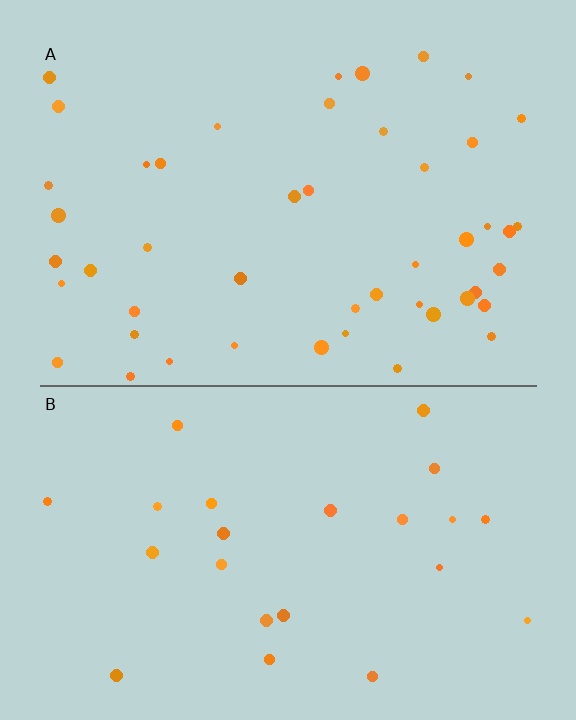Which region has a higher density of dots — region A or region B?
A (the top).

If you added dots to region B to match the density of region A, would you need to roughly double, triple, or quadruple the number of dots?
Approximately double.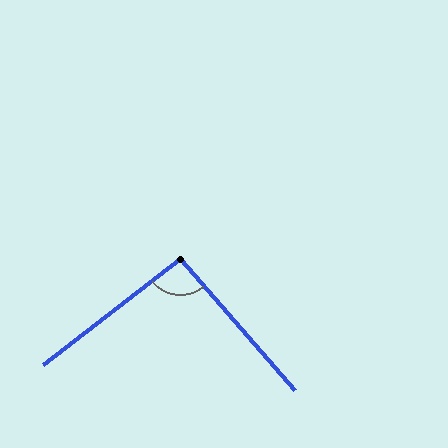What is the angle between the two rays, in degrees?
Approximately 93 degrees.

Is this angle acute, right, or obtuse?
It is approximately a right angle.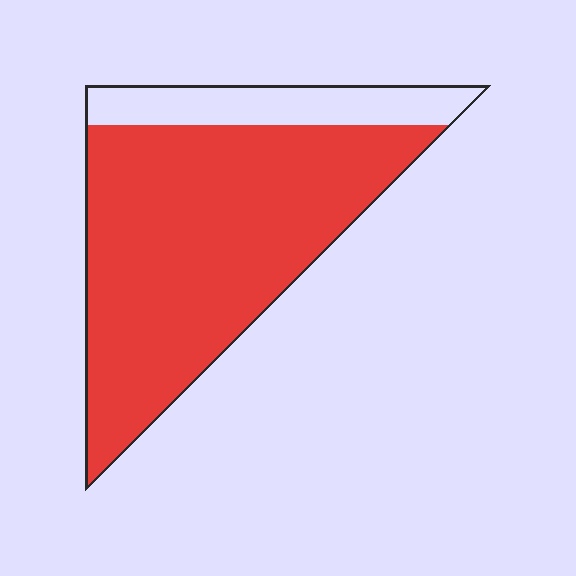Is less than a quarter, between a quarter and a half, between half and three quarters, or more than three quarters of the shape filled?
More than three quarters.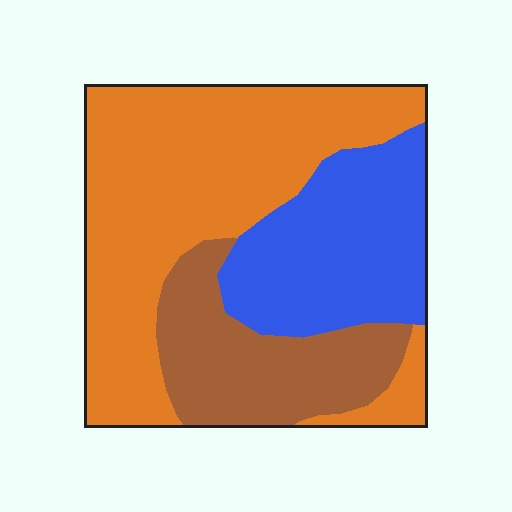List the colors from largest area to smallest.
From largest to smallest: orange, blue, brown.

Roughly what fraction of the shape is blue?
Blue takes up between a sixth and a third of the shape.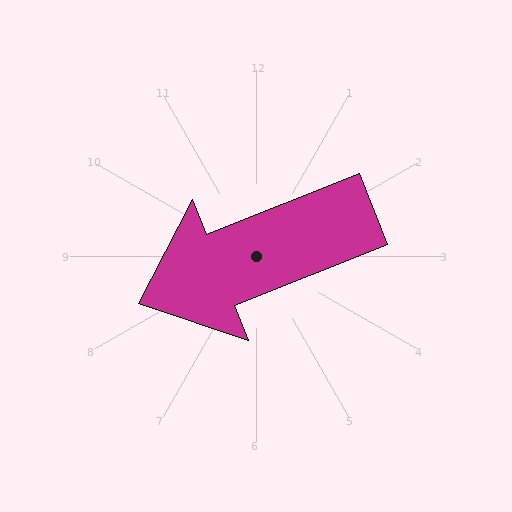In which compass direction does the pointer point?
West.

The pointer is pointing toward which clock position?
Roughly 8 o'clock.